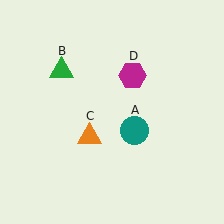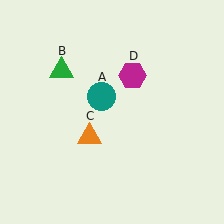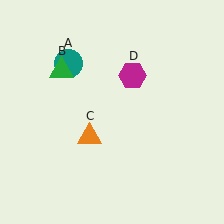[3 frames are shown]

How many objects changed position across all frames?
1 object changed position: teal circle (object A).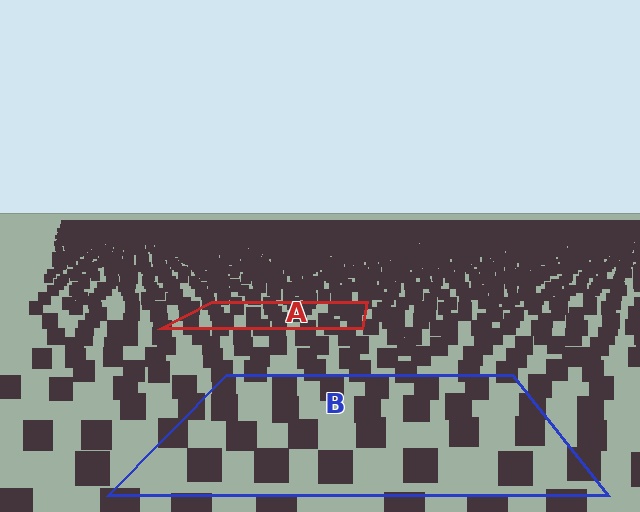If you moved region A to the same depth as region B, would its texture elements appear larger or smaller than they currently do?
They would appear larger. At a closer depth, the same texture elements are projected at a bigger on-screen size.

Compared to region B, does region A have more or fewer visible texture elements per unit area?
Region A has more texture elements per unit area — they are packed more densely because it is farther away.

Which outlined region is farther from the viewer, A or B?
Region A is farther from the viewer — the texture elements inside it appear smaller and more densely packed.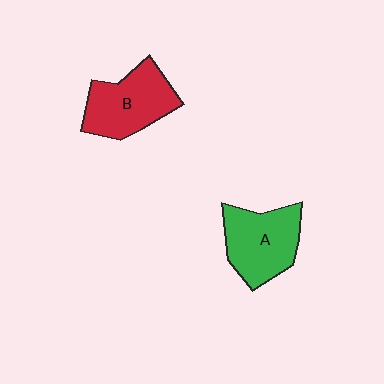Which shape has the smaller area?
Shape B (red).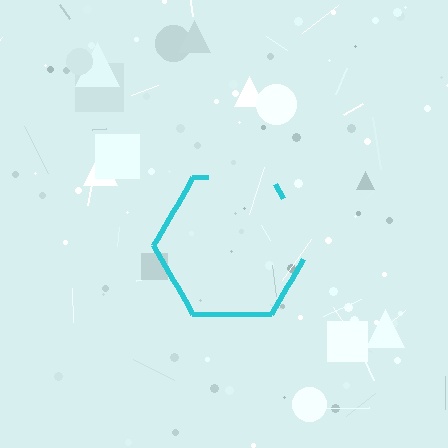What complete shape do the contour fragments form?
The contour fragments form a hexagon.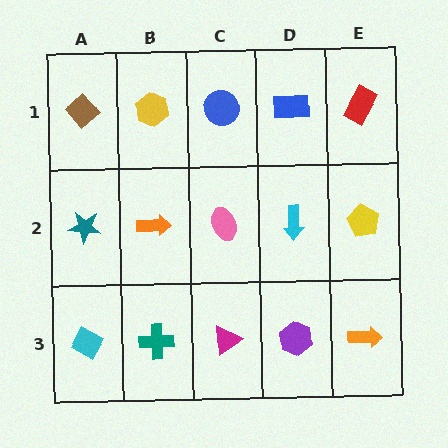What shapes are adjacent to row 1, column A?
A teal star (row 2, column A), a yellow hexagon (row 1, column B).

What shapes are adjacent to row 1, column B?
An orange arrow (row 2, column B), a brown diamond (row 1, column A), a blue circle (row 1, column C).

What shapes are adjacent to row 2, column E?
A red rectangle (row 1, column E), an orange arrow (row 3, column E), a cyan arrow (row 2, column D).